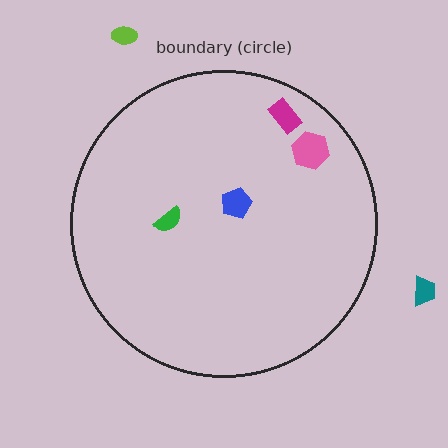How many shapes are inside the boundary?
4 inside, 2 outside.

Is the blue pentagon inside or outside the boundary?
Inside.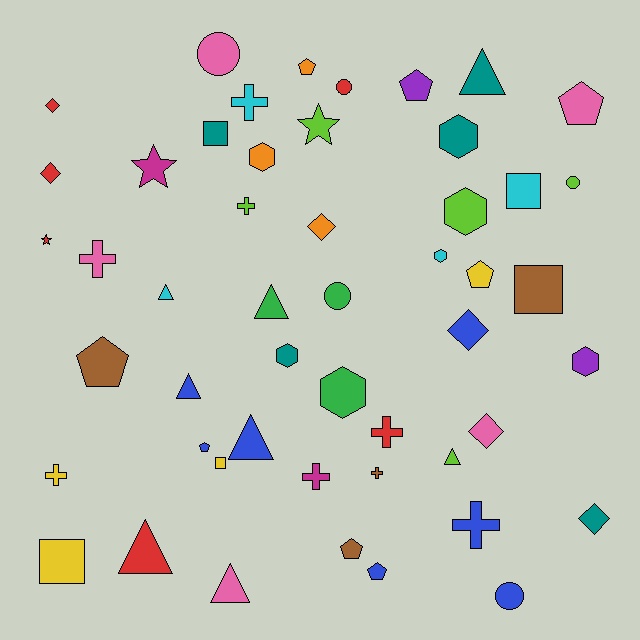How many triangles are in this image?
There are 8 triangles.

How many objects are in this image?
There are 50 objects.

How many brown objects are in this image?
There are 4 brown objects.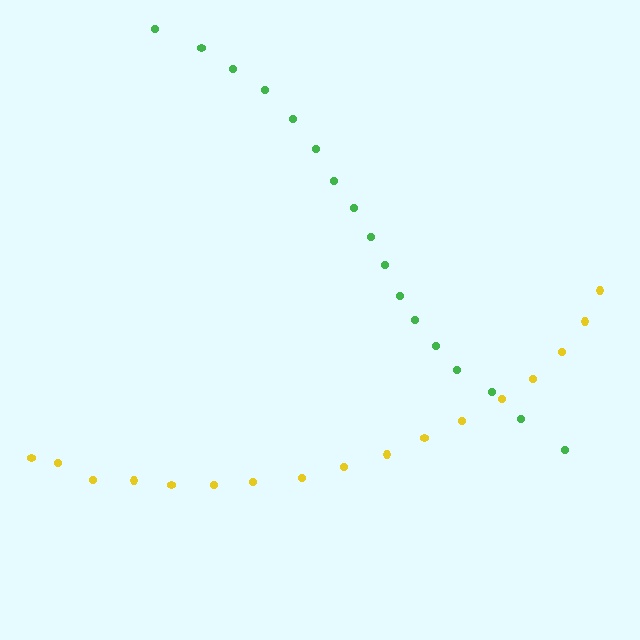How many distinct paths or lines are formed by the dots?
There are 2 distinct paths.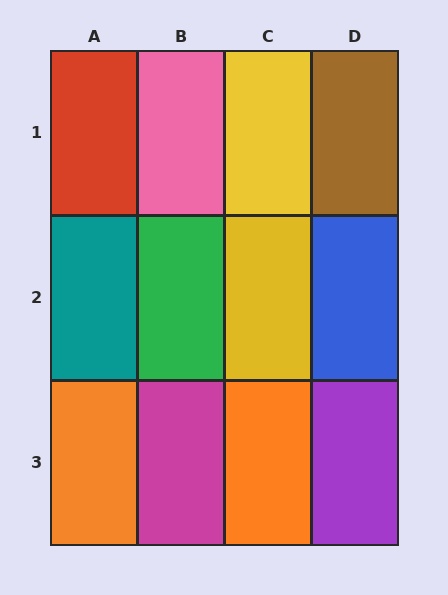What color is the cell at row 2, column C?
Yellow.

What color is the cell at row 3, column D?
Purple.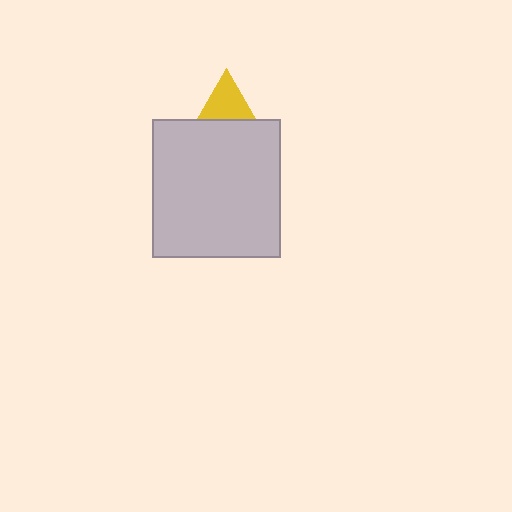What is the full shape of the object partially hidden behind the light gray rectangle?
The partially hidden object is a yellow triangle.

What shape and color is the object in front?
The object in front is a light gray rectangle.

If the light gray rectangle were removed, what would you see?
You would see the complete yellow triangle.